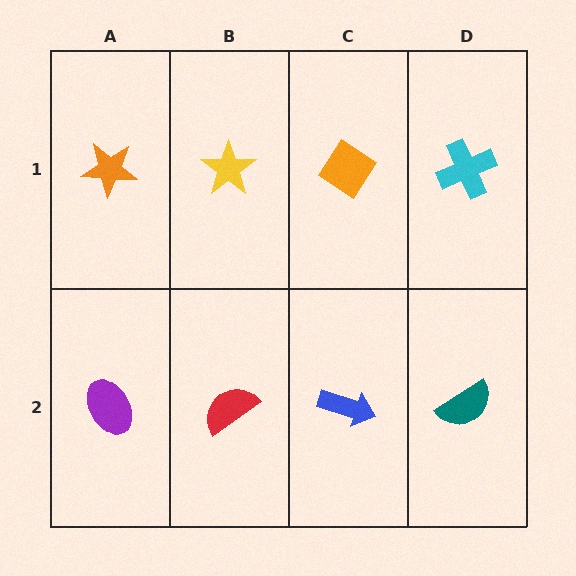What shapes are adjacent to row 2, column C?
An orange diamond (row 1, column C), a red semicircle (row 2, column B), a teal semicircle (row 2, column D).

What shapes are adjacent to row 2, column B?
A yellow star (row 1, column B), a purple ellipse (row 2, column A), a blue arrow (row 2, column C).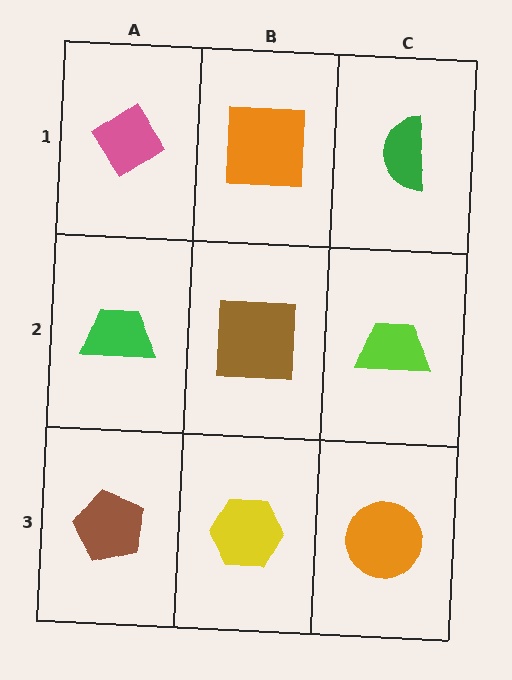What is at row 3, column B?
A yellow hexagon.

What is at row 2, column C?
A lime trapezoid.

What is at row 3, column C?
An orange circle.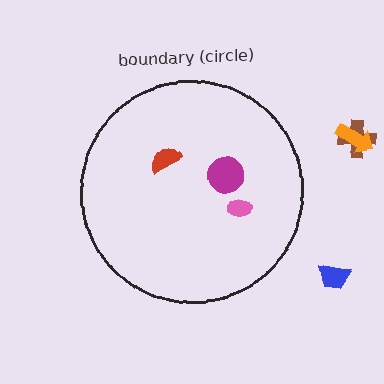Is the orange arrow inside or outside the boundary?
Outside.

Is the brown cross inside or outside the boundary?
Outside.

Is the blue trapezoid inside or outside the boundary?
Outside.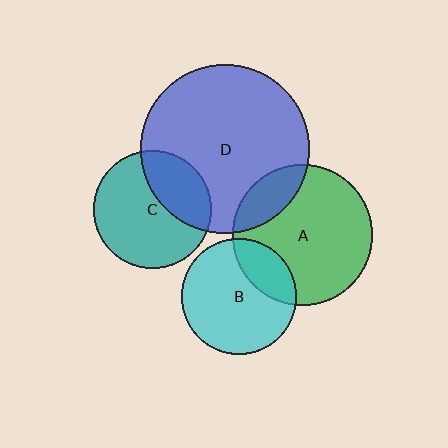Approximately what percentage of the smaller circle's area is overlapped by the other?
Approximately 30%.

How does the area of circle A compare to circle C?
Approximately 1.4 times.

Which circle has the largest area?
Circle D (blue).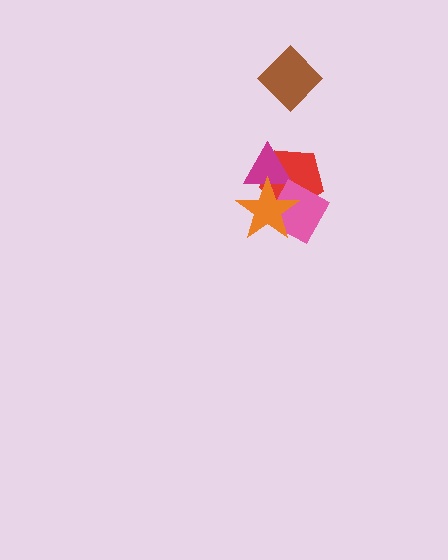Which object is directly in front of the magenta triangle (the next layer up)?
The pink diamond is directly in front of the magenta triangle.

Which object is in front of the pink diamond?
The orange star is in front of the pink diamond.